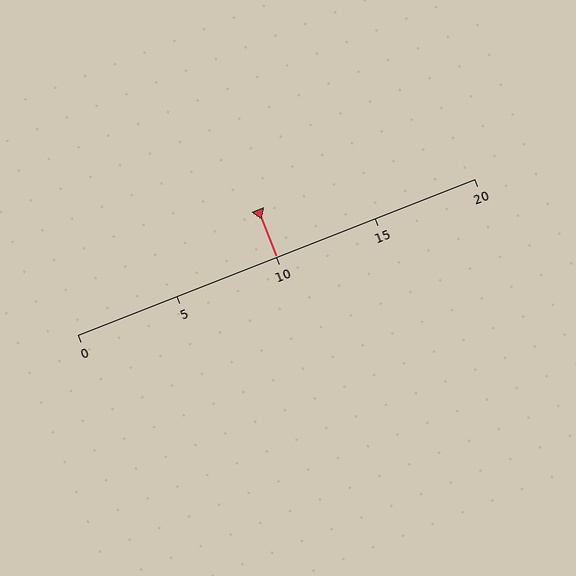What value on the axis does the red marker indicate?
The marker indicates approximately 10.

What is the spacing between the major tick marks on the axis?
The major ticks are spaced 5 apart.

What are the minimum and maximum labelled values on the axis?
The axis runs from 0 to 20.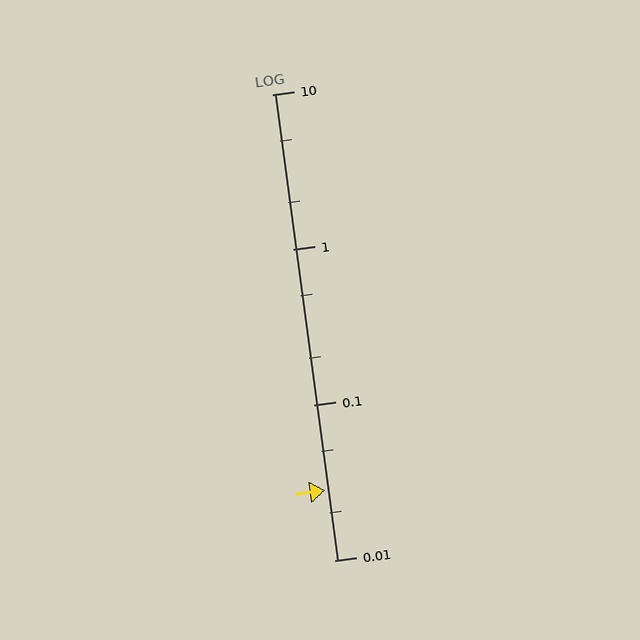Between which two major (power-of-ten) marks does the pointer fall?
The pointer is between 0.01 and 0.1.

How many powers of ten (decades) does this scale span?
The scale spans 3 decades, from 0.01 to 10.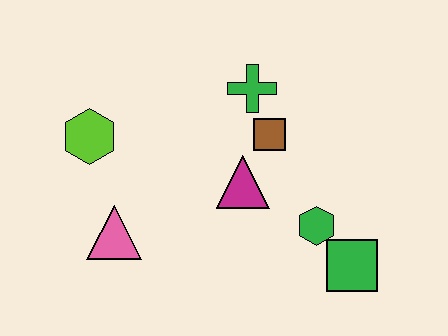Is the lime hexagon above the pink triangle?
Yes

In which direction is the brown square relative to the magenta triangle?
The brown square is above the magenta triangle.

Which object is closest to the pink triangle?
The lime hexagon is closest to the pink triangle.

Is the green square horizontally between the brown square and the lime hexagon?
No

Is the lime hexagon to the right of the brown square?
No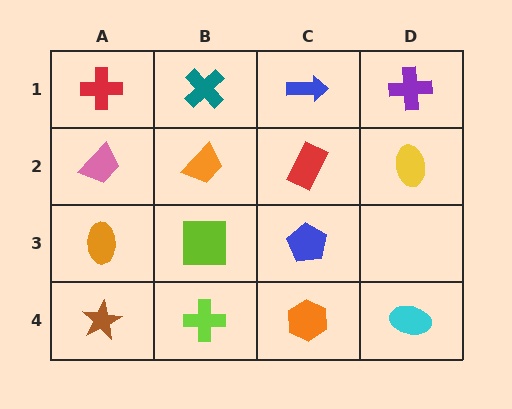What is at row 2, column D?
A yellow ellipse.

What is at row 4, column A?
A brown star.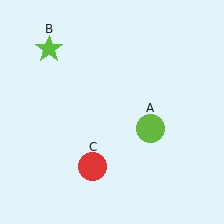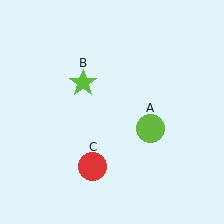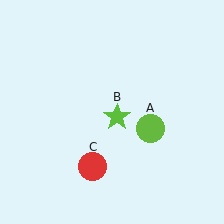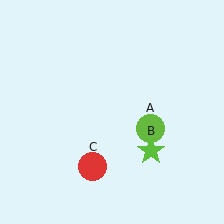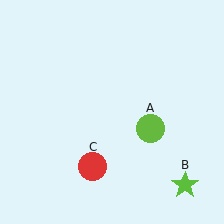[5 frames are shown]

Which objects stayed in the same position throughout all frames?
Lime circle (object A) and red circle (object C) remained stationary.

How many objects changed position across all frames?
1 object changed position: lime star (object B).